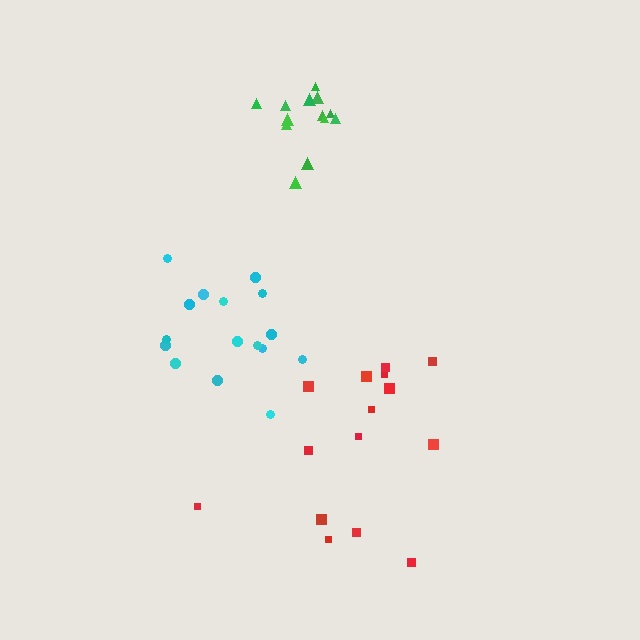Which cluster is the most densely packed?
Green.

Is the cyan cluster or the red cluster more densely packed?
Cyan.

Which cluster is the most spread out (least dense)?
Red.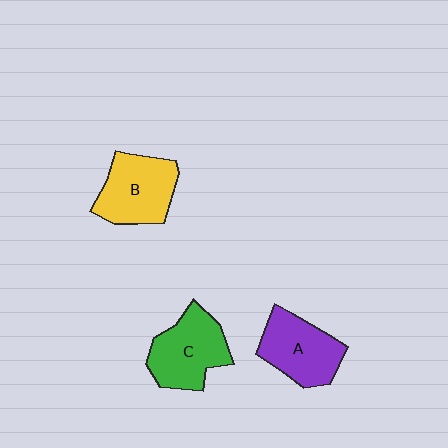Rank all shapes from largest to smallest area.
From largest to smallest: C (green), B (yellow), A (purple).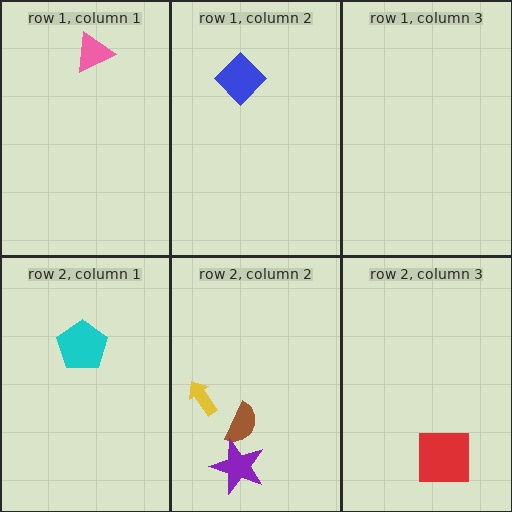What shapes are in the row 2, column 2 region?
The brown semicircle, the purple star, the yellow arrow.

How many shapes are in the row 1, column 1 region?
1.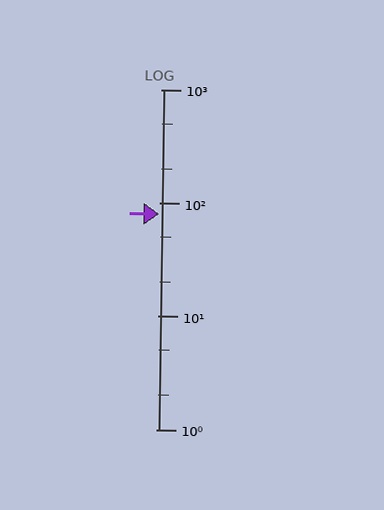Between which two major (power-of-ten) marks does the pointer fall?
The pointer is between 10 and 100.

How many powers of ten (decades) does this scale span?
The scale spans 3 decades, from 1 to 1000.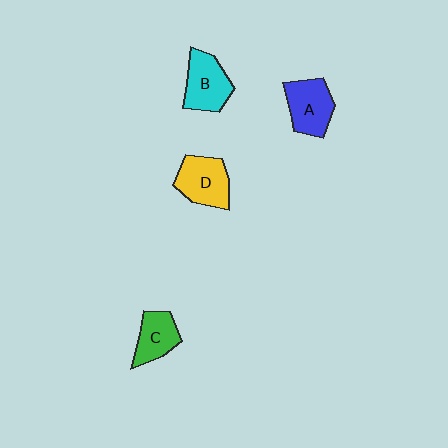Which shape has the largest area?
Shape D (yellow).